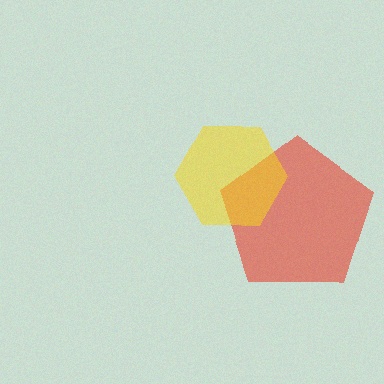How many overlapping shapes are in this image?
There are 2 overlapping shapes in the image.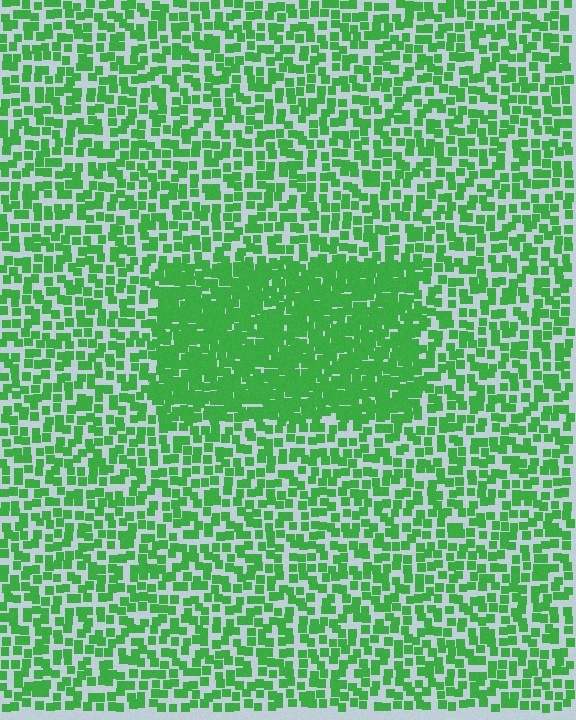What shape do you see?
I see a rectangle.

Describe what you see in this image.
The image contains small green elements arranged at two different densities. A rectangle-shaped region is visible where the elements are more densely packed than the surrounding area.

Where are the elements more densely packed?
The elements are more densely packed inside the rectangle boundary.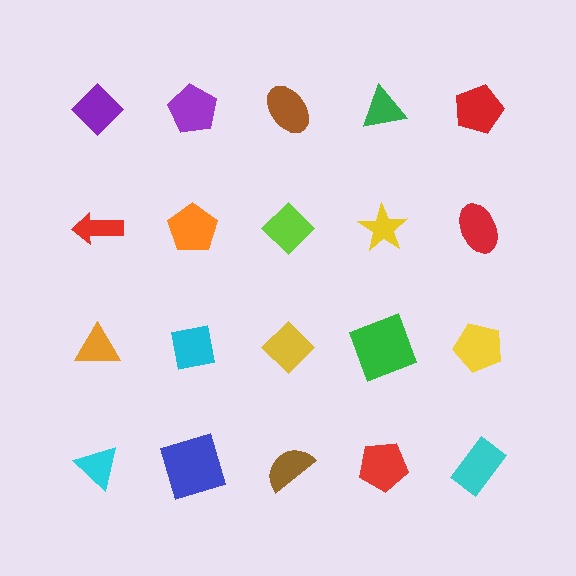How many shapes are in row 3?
5 shapes.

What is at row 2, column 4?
A yellow star.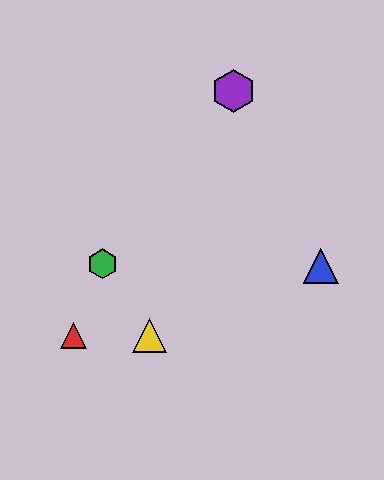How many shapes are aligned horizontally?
2 shapes (the red triangle, the yellow triangle) are aligned horizontally.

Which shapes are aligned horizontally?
The red triangle, the yellow triangle are aligned horizontally.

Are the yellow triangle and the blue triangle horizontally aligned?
No, the yellow triangle is at y≈335 and the blue triangle is at y≈266.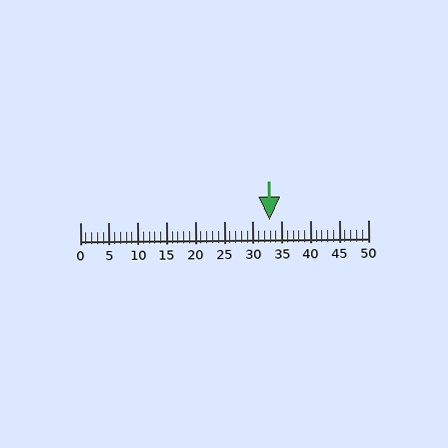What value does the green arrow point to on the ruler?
The green arrow points to approximately 33.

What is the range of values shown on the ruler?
The ruler shows values from 0 to 50.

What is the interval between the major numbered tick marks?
The major tick marks are spaced 5 units apart.